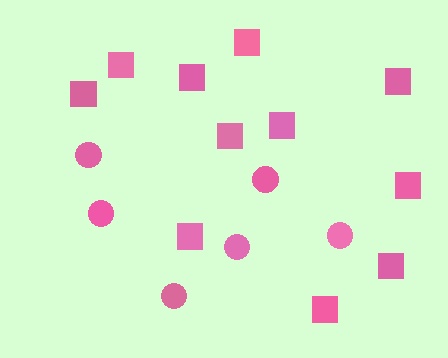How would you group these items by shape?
There are 2 groups: one group of circles (6) and one group of squares (11).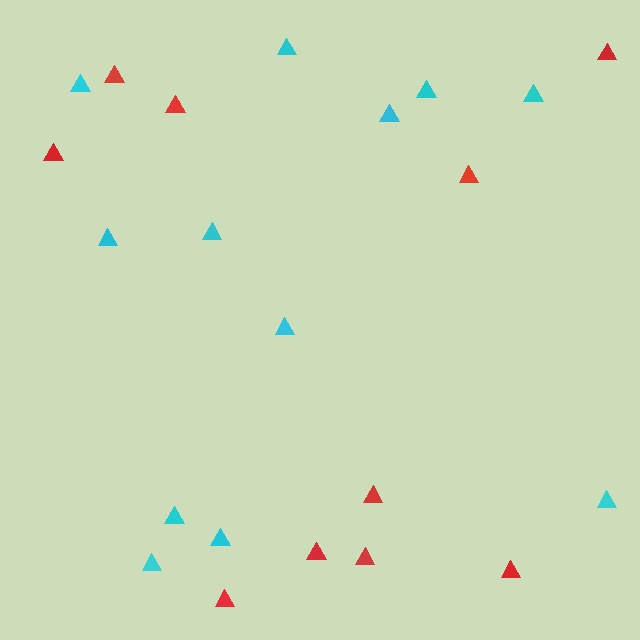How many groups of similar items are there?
There are 2 groups: one group of red triangles (10) and one group of cyan triangles (12).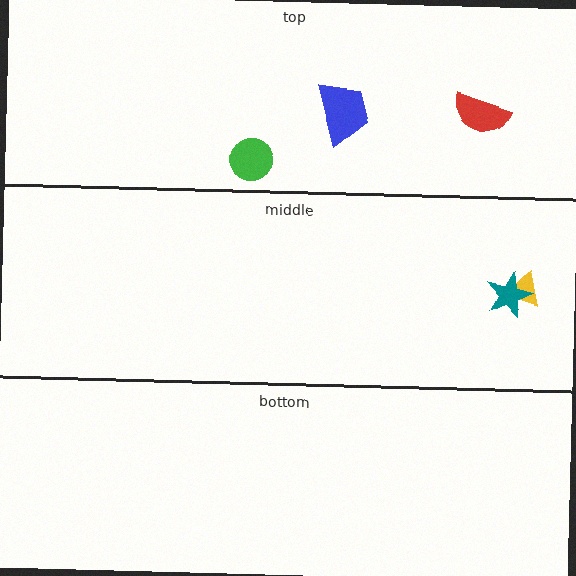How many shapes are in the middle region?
2.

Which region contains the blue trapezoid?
The top region.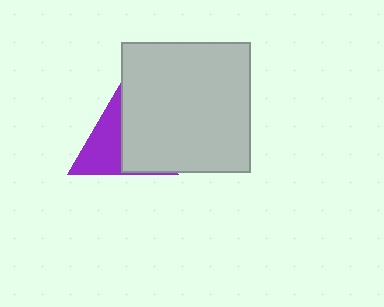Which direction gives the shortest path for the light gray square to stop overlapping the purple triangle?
Moving right gives the shortest separation.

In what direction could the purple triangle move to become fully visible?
The purple triangle could move left. That would shift it out from behind the light gray square entirely.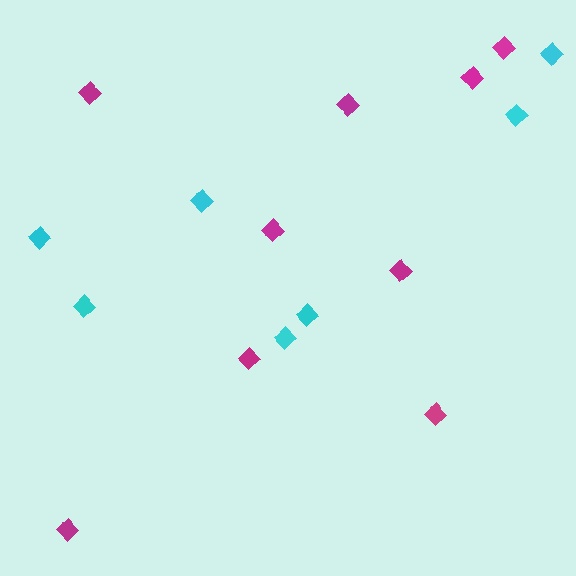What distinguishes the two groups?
There are 2 groups: one group of cyan diamonds (7) and one group of magenta diamonds (9).